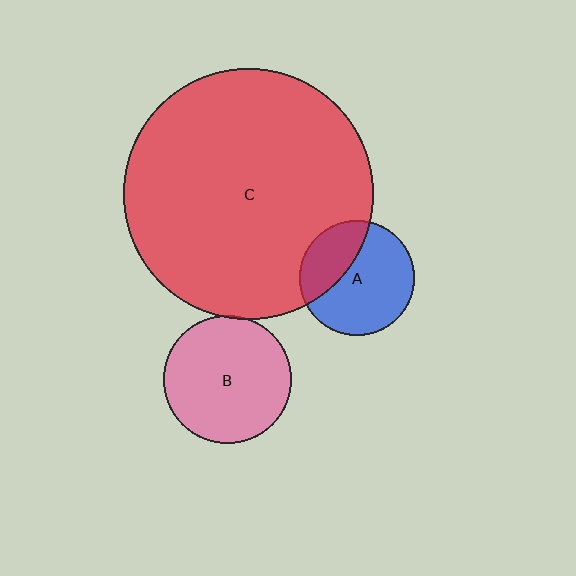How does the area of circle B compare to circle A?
Approximately 1.2 times.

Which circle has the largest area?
Circle C (red).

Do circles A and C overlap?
Yes.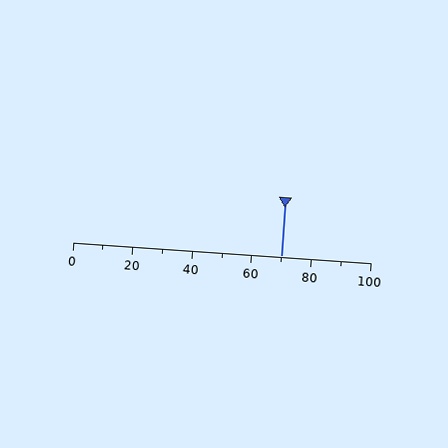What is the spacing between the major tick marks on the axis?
The major ticks are spaced 20 apart.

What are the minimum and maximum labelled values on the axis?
The axis runs from 0 to 100.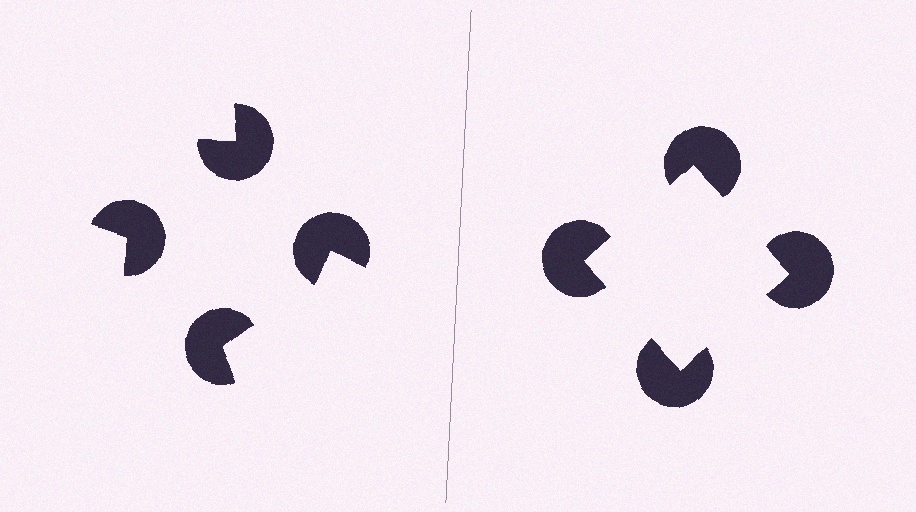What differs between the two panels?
The pac-man discs are positioned identically on both sides; only the wedge orientations differ. On the right they align to a square; on the left they are misaligned.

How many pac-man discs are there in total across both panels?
8 — 4 on each side.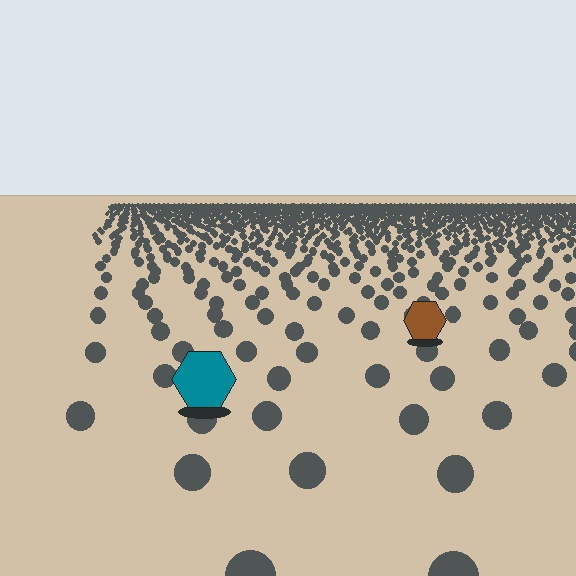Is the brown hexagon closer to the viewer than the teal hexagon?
No. The teal hexagon is closer — you can tell from the texture gradient: the ground texture is coarser near it.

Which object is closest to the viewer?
The teal hexagon is closest. The texture marks near it are larger and more spread out.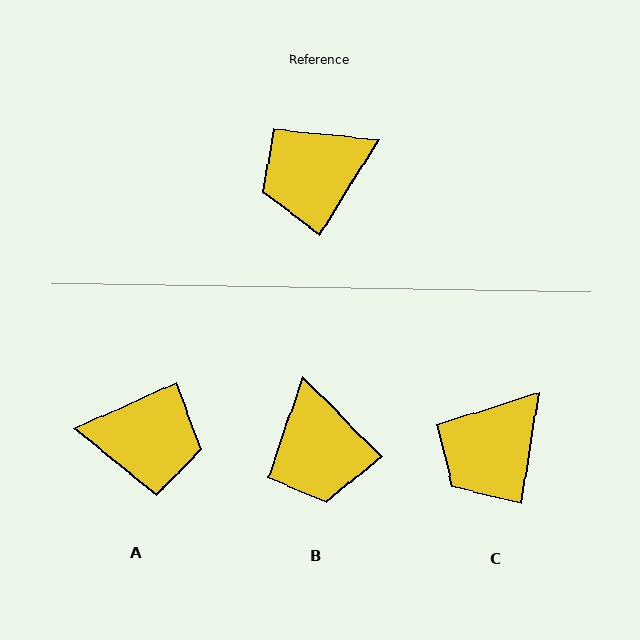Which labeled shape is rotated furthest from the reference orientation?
A, about 147 degrees away.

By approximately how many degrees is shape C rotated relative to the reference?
Approximately 23 degrees counter-clockwise.